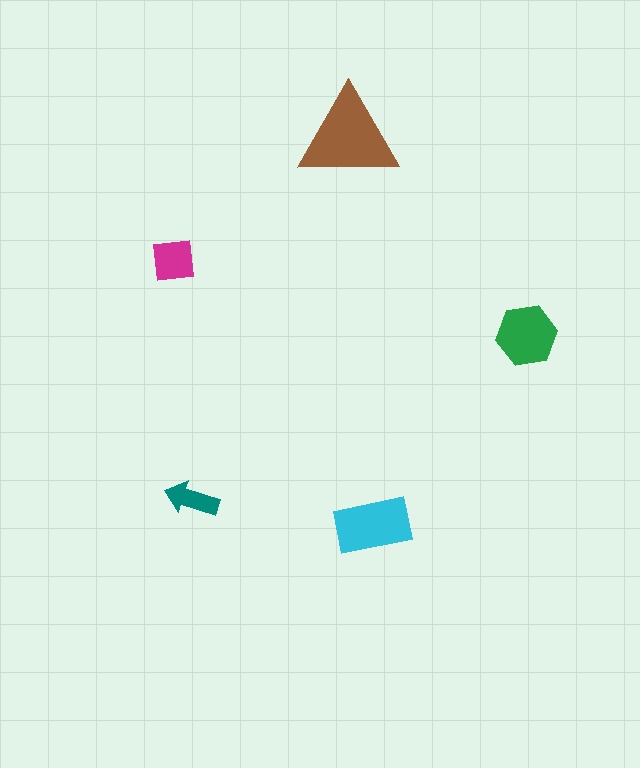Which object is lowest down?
The cyan rectangle is bottommost.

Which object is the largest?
The brown triangle.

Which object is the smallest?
The teal arrow.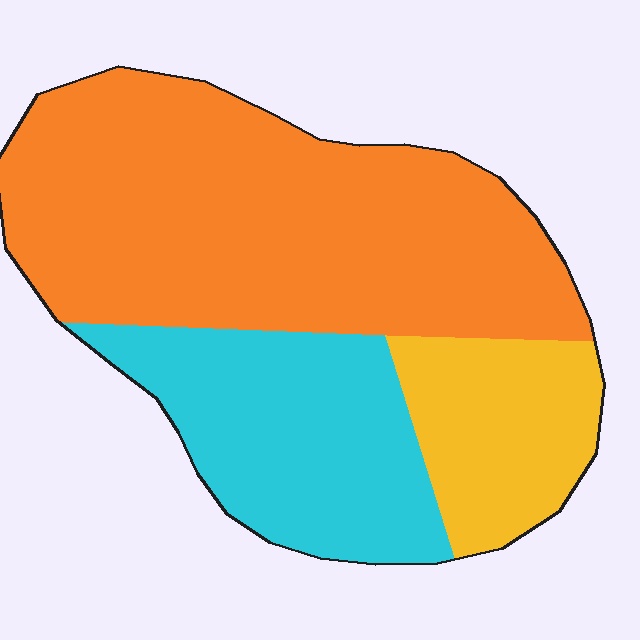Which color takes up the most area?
Orange, at roughly 55%.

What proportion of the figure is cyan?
Cyan takes up between a sixth and a third of the figure.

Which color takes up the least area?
Yellow, at roughly 15%.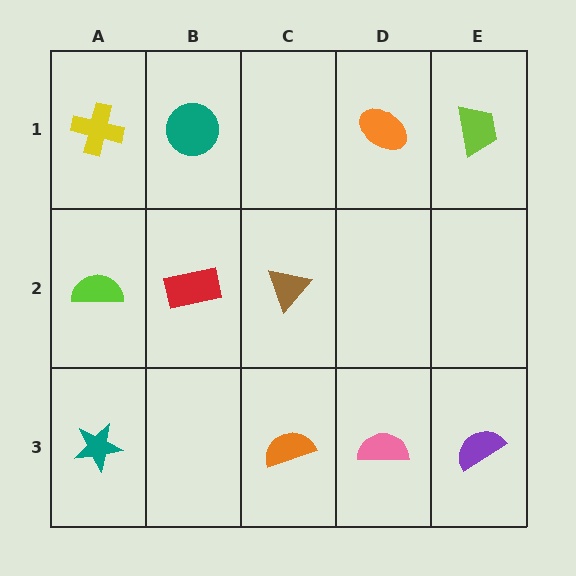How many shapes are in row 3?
4 shapes.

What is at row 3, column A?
A teal star.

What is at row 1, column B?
A teal circle.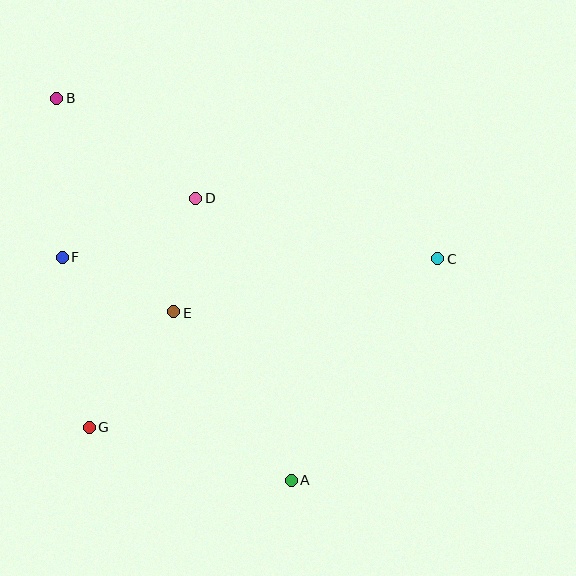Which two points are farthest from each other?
Points A and B are farthest from each other.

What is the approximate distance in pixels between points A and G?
The distance between A and G is approximately 209 pixels.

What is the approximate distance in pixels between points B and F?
The distance between B and F is approximately 160 pixels.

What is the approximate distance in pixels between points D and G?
The distance between D and G is approximately 253 pixels.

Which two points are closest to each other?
Points D and E are closest to each other.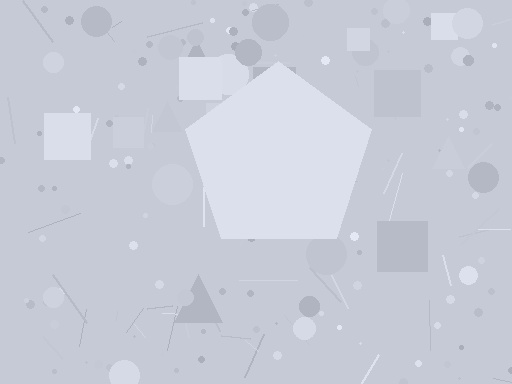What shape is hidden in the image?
A pentagon is hidden in the image.